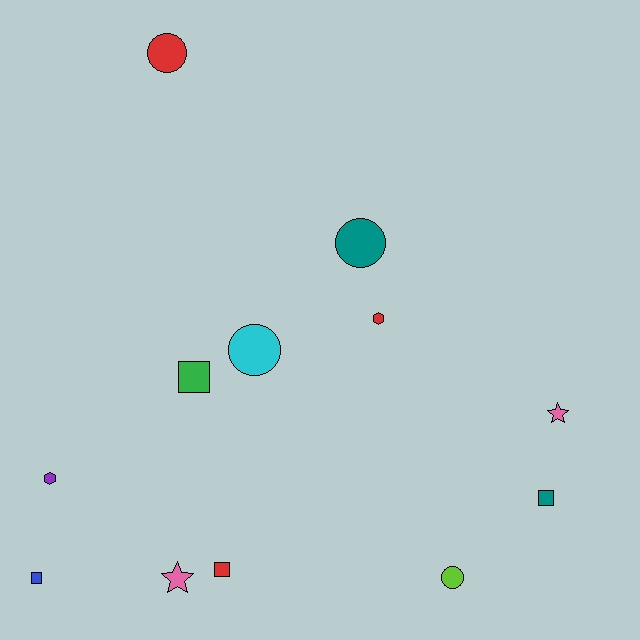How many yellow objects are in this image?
There are no yellow objects.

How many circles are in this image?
There are 4 circles.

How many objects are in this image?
There are 12 objects.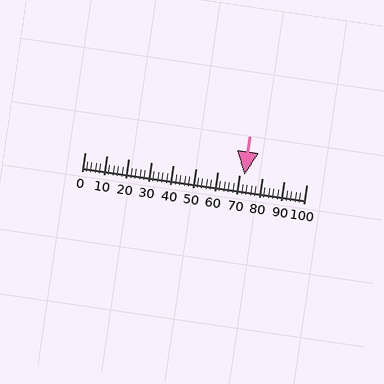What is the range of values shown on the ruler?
The ruler shows values from 0 to 100.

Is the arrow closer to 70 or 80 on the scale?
The arrow is closer to 70.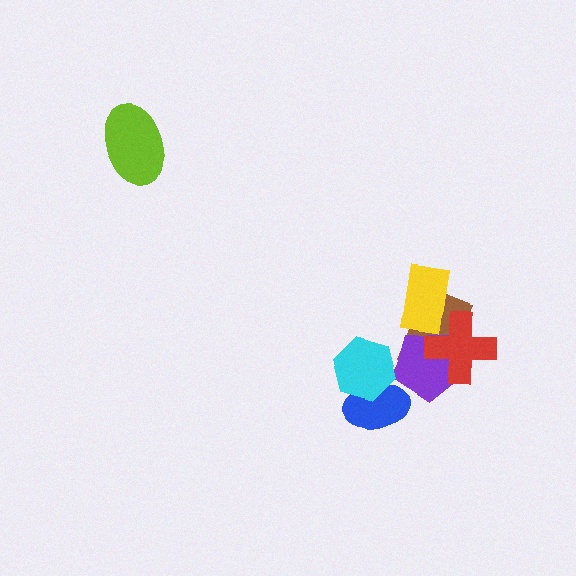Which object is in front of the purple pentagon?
The red cross is in front of the purple pentagon.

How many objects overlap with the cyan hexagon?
1 object overlaps with the cyan hexagon.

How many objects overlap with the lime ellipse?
0 objects overlap with the lime ellipse.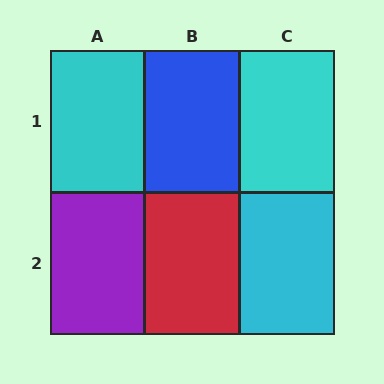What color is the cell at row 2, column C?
Cyan.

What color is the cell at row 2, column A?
Purple.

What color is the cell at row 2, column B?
Red.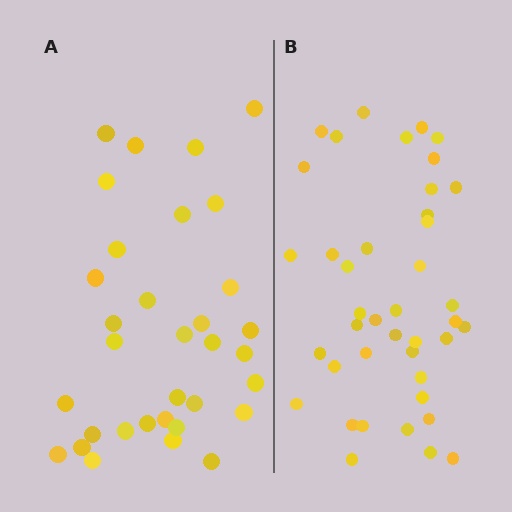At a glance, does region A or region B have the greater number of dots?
Region B (the right region) has more dots.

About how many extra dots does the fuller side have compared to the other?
Region B has roughly 8 or so more dots than region A.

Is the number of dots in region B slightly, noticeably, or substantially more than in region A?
Region B has only slightly more — the two regions are fairly close. The ratio is roughly 1.2 to 1.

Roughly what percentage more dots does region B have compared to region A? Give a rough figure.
About 25% more.